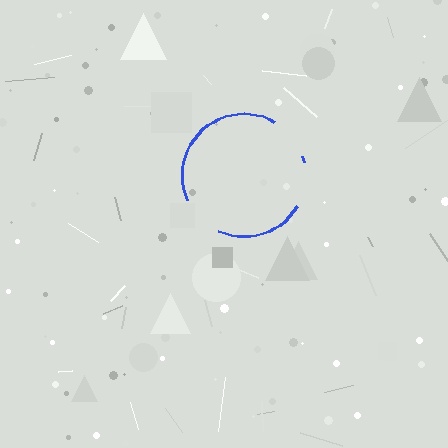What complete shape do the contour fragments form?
The contour fragments form a circle.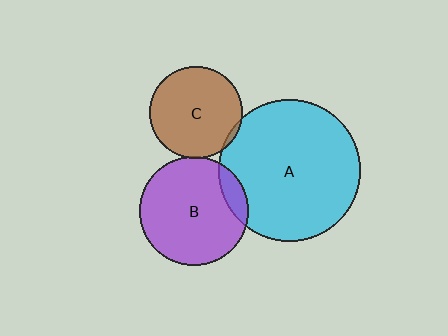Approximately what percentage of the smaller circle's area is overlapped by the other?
Approximately 5%.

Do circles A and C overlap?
Yes.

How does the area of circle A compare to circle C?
Approximately 2.4 times.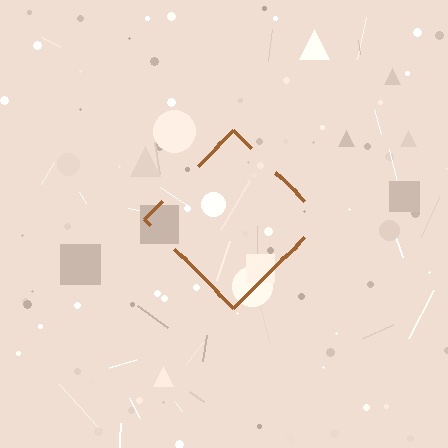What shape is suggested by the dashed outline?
The dashed outline suggests a diamond.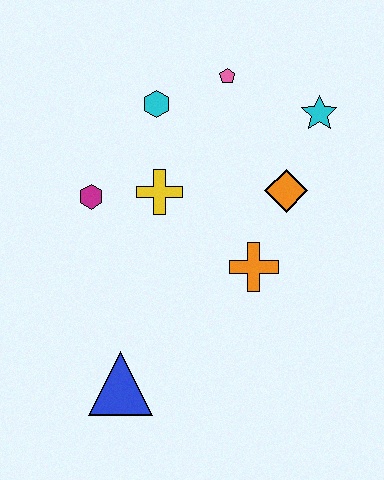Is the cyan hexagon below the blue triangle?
No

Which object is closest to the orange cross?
The orange diamond is closest to the orange cross.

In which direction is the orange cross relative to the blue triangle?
The orange cross is to the right of the blue triangle.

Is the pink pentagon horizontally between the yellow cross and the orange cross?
Yes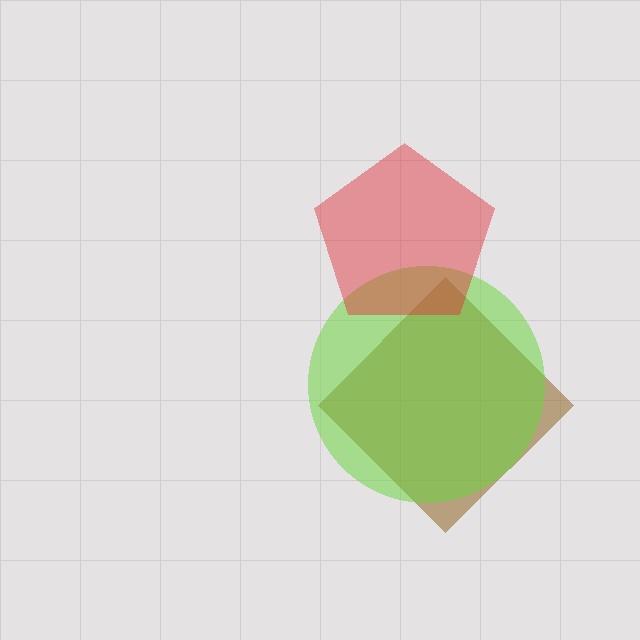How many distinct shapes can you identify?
There are 3 distinct shapes: a brown diamond, a lime circle, a red pentagon.